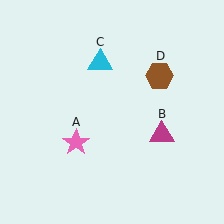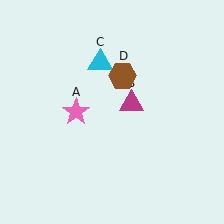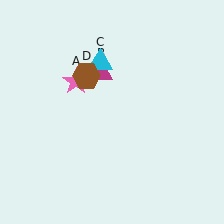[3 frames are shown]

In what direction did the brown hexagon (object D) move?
The brown hexagon (object D) moved left.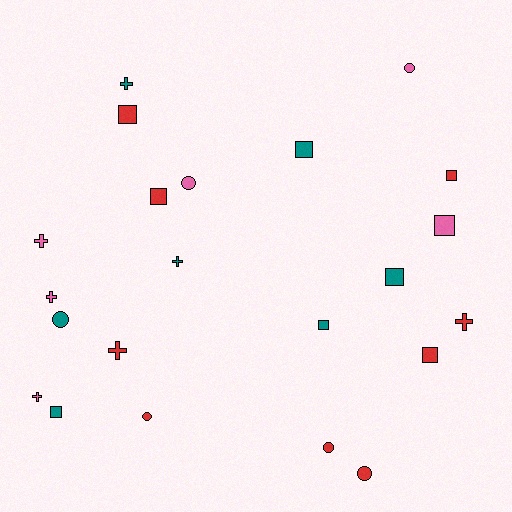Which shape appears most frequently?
Square, with 9 objects.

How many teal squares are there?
There are 4 teal squares.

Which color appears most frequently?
Red, with 9 objects.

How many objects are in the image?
There are 22 objects.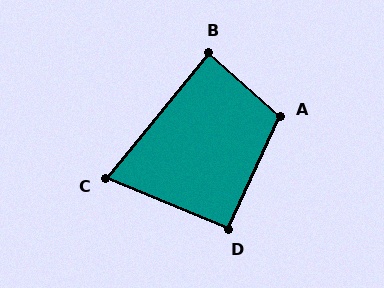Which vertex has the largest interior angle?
A, at approximately 107 degrees.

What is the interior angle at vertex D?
Approximately 92 degrees (approximately right).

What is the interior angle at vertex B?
Approximately 88 degrees (approximately right).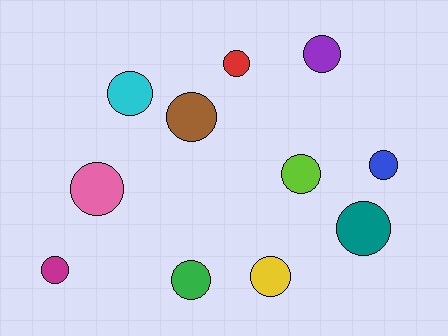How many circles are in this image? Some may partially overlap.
There are 11 circles.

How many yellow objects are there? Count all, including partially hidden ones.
There is 1 yellow object.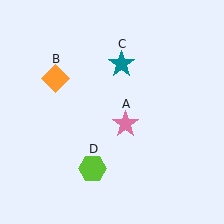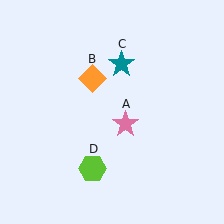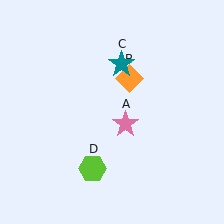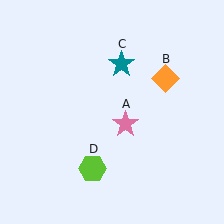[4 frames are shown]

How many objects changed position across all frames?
1 object changed position: orange diamond (object B).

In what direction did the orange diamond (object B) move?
The orange diamond (object B) moved right.